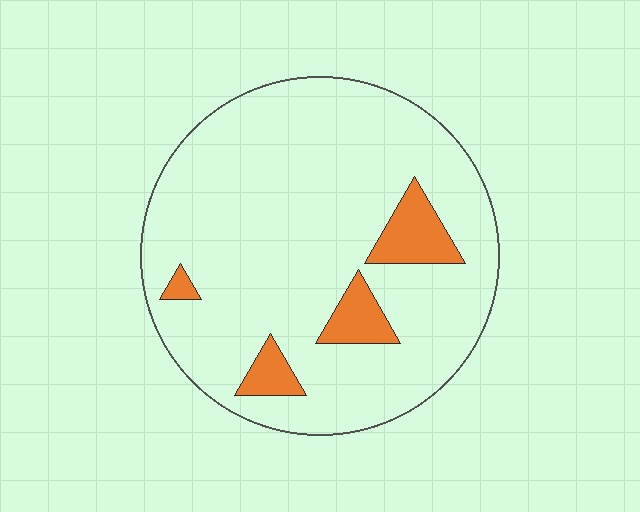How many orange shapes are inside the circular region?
4.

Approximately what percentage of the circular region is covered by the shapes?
Approximately 10%.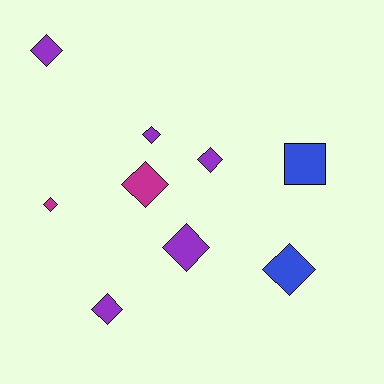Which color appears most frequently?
Purple, with 5 objects.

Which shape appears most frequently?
Diamond, with 8 objects.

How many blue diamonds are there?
There is 1 blue diamond.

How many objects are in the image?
There are 9 objects.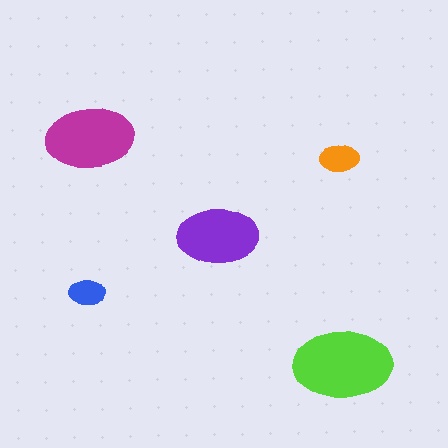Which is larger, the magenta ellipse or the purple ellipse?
The magenta one.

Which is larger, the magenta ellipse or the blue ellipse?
The magenta one.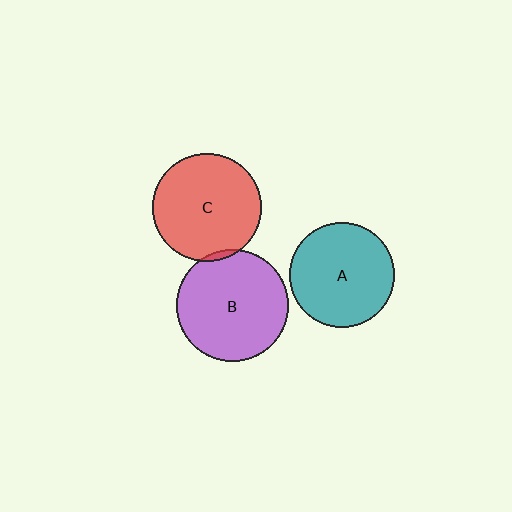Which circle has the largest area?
Circle B (purple).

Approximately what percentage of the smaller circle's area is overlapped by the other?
Approximately 5%.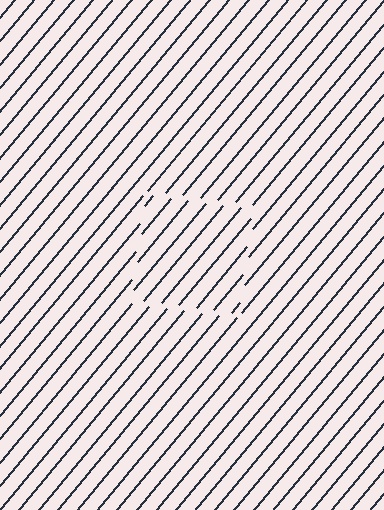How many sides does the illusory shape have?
4 sides — the line-ends trace a square.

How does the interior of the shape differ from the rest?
The interior of the shape contains the same grating, shifted by half a period — the contour is defined by the phase discontinuity where line-ends from the inner and outer gratings abut.